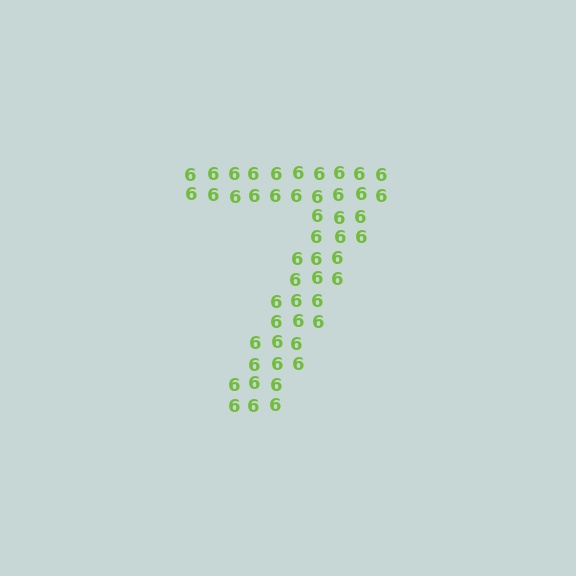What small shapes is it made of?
It is made of small digit 6's.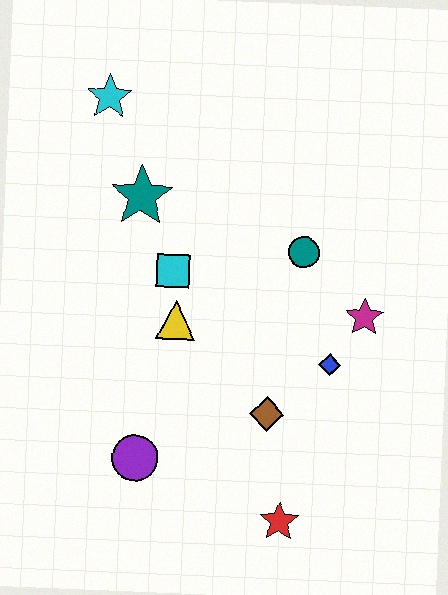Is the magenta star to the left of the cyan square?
No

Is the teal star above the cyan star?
No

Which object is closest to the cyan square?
The yellow triangle is closest to the cyan square.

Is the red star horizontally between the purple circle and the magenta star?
Yes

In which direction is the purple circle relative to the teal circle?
The purple circle is below the teal circle.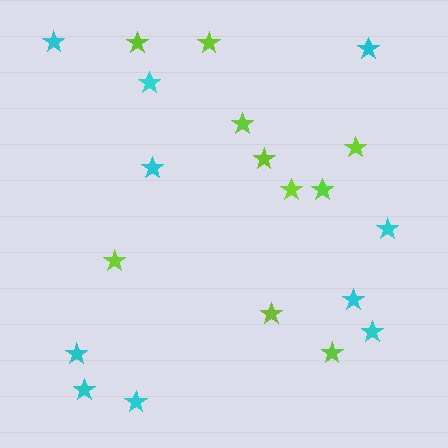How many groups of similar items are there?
There are 2 groups: one group of cyan stars (10) and one group of lime stars (10).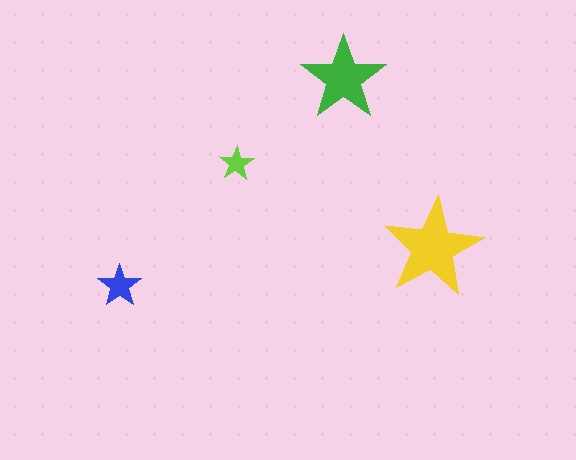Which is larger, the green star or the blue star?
The green one.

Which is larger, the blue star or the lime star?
The blue one.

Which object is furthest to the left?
The blue star is leftmost.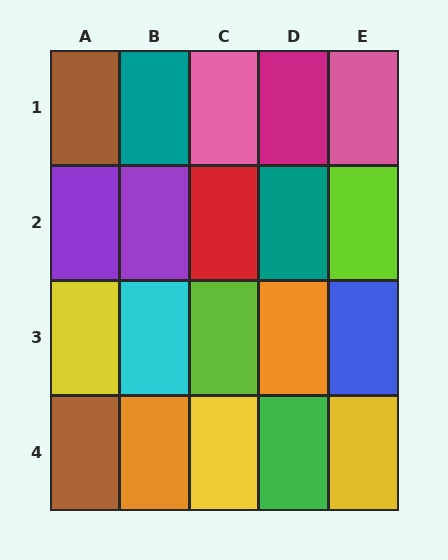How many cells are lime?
2 cells are lime.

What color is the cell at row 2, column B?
Purple.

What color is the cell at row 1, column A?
Brown.